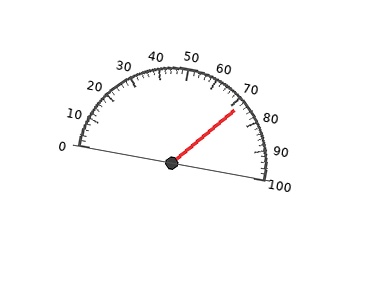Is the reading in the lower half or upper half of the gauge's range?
The reading is in the upper half of the range (0 to 100).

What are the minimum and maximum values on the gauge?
The gauge ranges from 0 to 100.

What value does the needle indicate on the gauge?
The needle indicates approximately 72.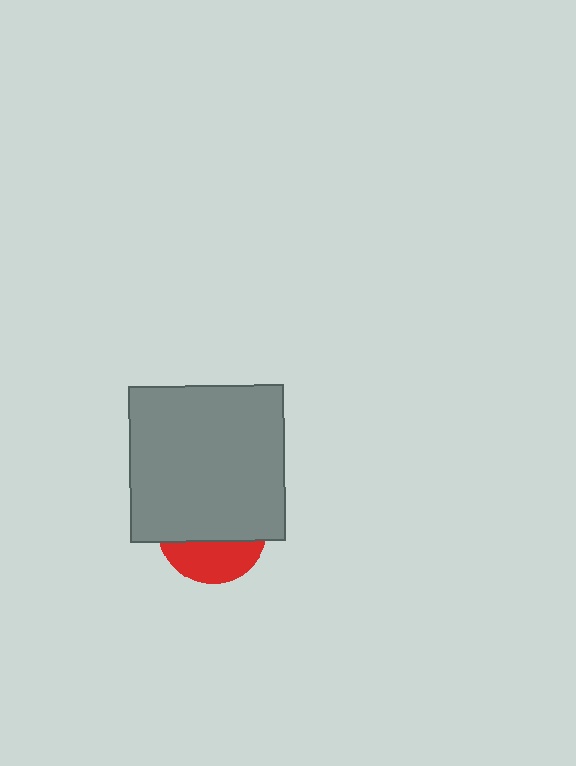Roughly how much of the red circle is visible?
A small part of it is visible (roughly 35%).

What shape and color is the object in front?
The object in front is a gray square.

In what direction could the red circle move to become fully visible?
The red circle could move down. That would shift it out from behind the gray square entirely.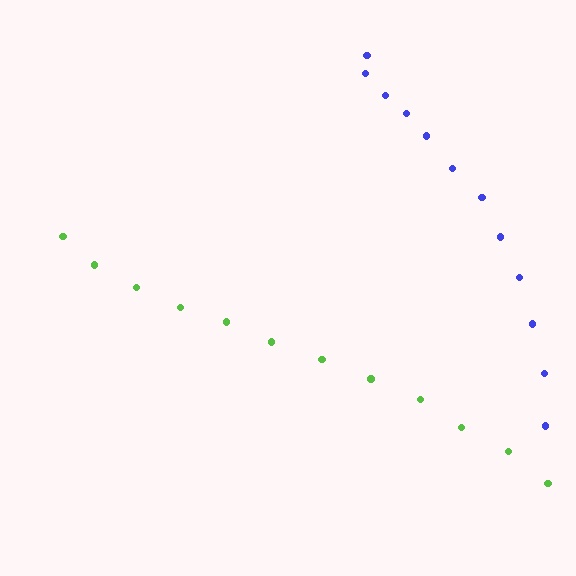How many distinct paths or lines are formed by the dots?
There are 2 distinct paths.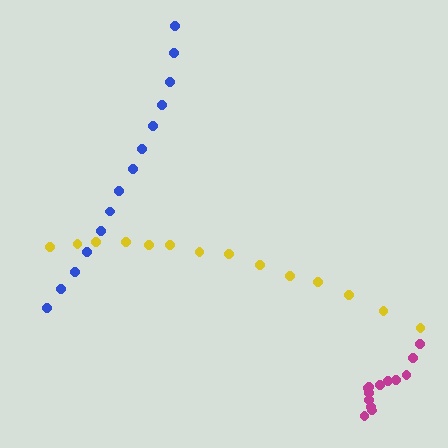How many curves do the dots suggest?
There are 3 distinct paths.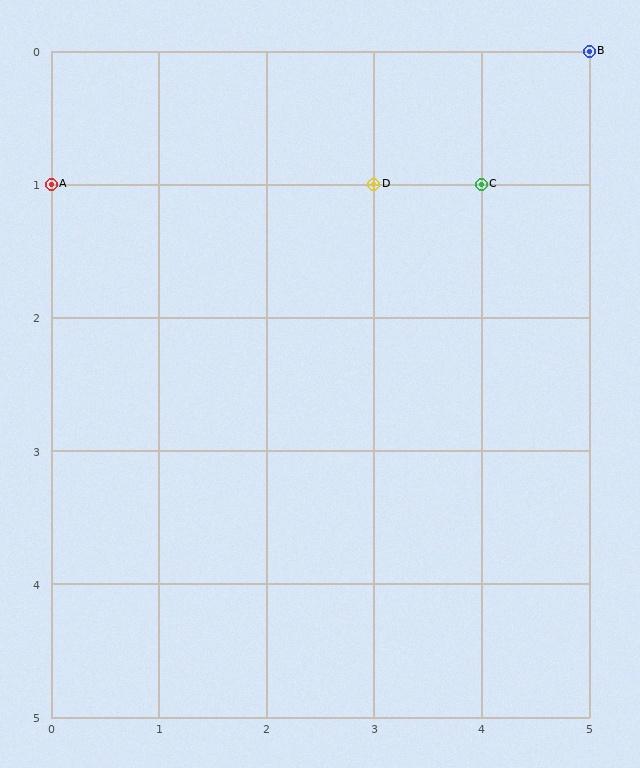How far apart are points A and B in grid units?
Points A and B are 5 columns and 1 row apart (about 5.1 grid units diagonally).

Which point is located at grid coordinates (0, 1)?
Point A is at (0, 1).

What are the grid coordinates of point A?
Point A is at grid coordinates (0, 1).